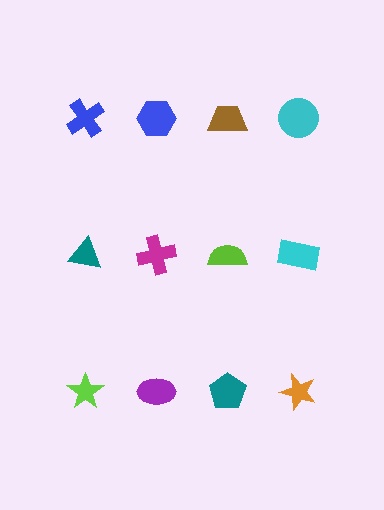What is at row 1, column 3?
A brown trapezoid.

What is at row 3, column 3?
A teal pentagon.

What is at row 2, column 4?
A cyan rectangle.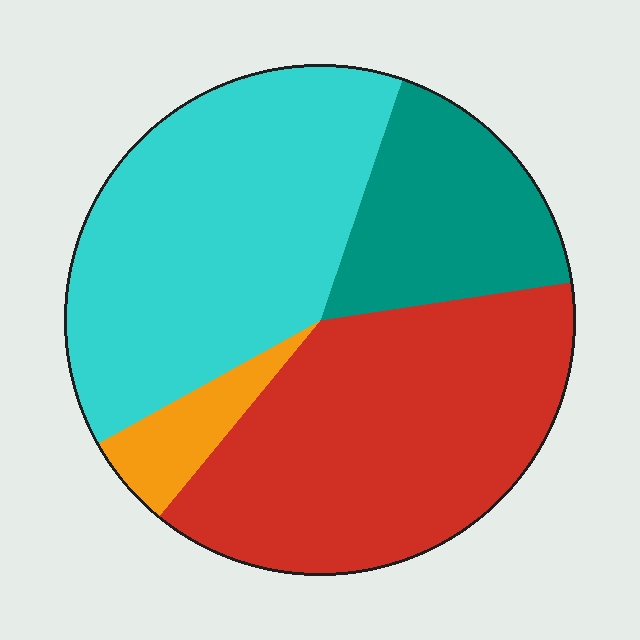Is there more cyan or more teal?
Cyan.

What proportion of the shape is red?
Red takes up between a quarter and a half of the shape.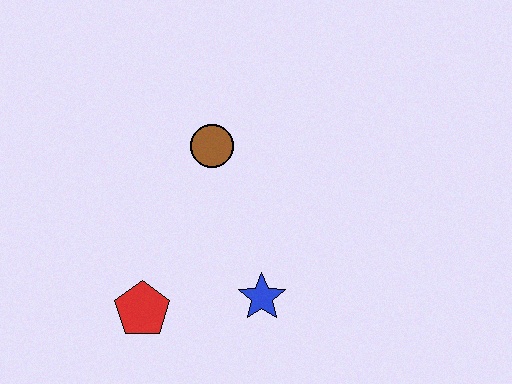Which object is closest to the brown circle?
The blue star is closest to the brown circle.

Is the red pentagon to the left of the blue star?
Yes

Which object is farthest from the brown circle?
The red pentagon is farthest from the brown circle.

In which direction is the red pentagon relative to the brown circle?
The red pentagon is below the brown circle.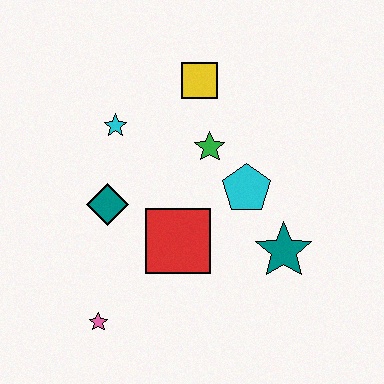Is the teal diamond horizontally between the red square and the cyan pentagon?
No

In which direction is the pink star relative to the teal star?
The pink star is to the left of the teal star.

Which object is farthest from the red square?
The yellow square is farthest from the red square.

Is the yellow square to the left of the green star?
Yes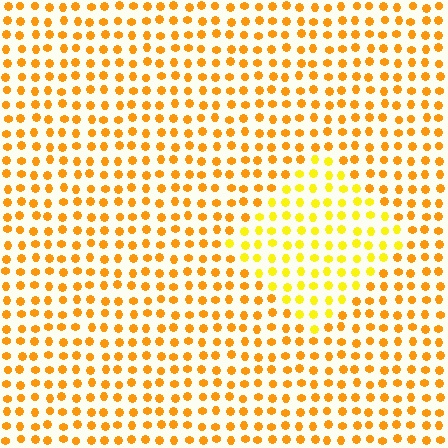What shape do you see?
I see a diamond.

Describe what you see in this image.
The image is filled with small orange elements in a uniform arrangement. A diamond-shaped region is visible where the elements are tinted to a slightly different hue, forming a subtle color boundary.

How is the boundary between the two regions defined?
The boundary is defined purely by a slight shift in hue (about 24 degrees). Spacing, size, and orientation are identical on both sides.